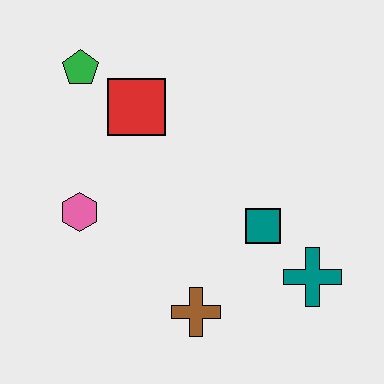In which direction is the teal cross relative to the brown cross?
The teal cross is to the right of the brown cross.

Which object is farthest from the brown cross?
The green pentagon is farthest from the brown cross.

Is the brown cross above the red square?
No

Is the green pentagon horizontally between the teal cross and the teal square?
No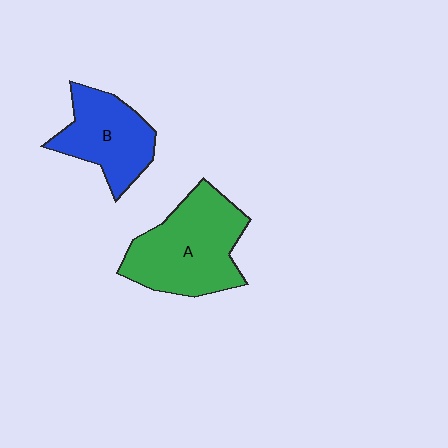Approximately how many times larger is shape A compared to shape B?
Approximately 1.4 times.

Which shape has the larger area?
Shape A (green).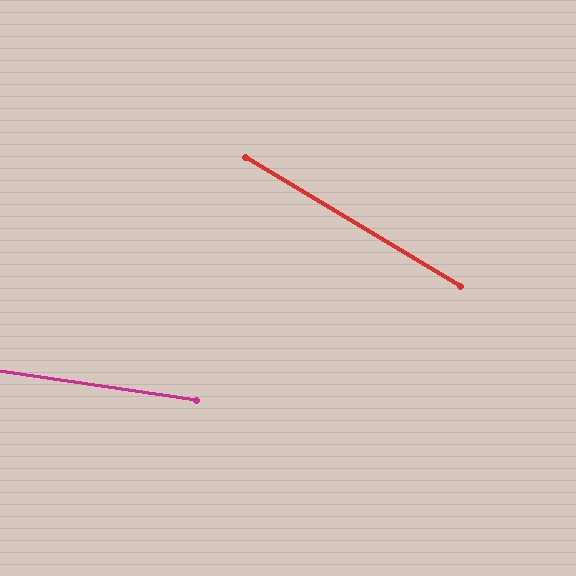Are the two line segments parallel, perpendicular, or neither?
Neither parallel nor perpendicular — they differ by about 23°.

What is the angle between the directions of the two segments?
Approximately 23 degrees.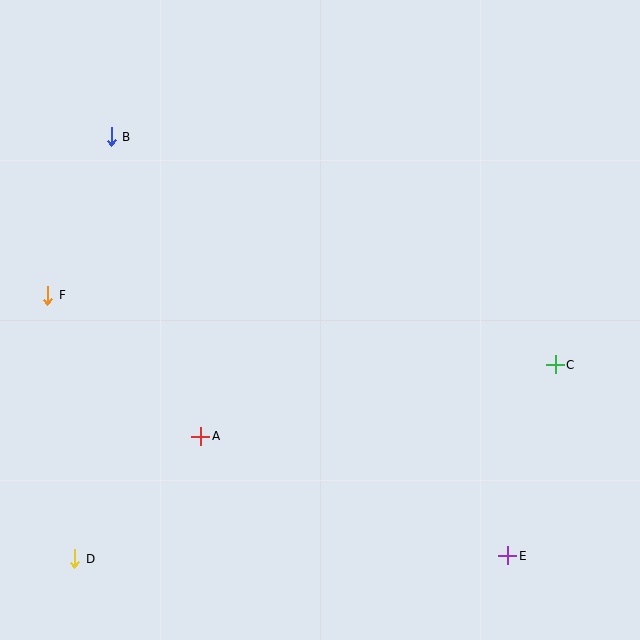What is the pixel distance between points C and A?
The distance between C and A is 362 pixels.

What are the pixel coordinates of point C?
Point C is at (555, 365).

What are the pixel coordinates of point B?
Point B is at (111, 137).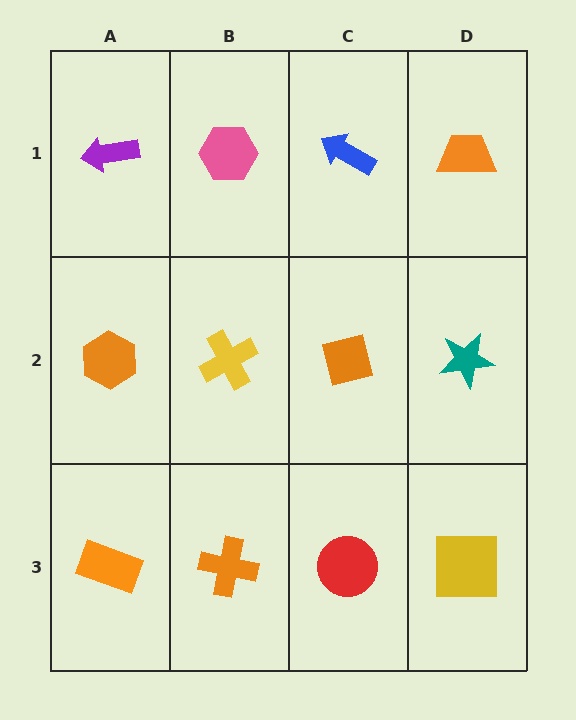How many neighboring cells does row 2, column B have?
4.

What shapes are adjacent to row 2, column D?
An orange trapezoid (row 1, column D), a yellow square (row 3, column D), an orange square (row 2, column C).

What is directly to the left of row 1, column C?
A pink hexagon.